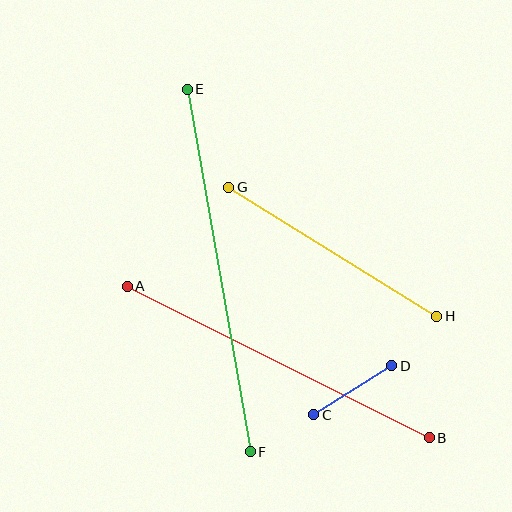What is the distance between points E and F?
The distance is approximately 368 pixels.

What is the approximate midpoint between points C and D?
The midpoint is at approximately (353, 390) pixels.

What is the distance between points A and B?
The distance is approximately 338 pixels.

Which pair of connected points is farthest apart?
Points E and F are farthest apart.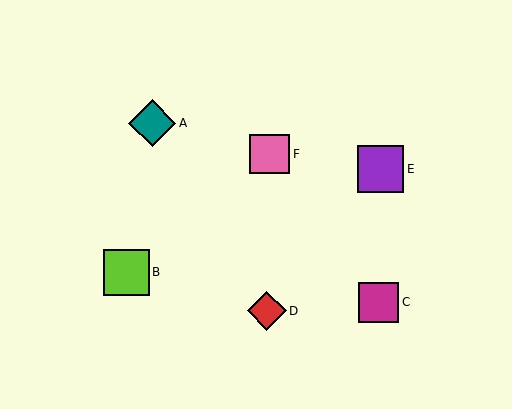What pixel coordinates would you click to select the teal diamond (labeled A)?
Click at (152, 123) to select the teal diamond A.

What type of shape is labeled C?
Shape C is a magenta square.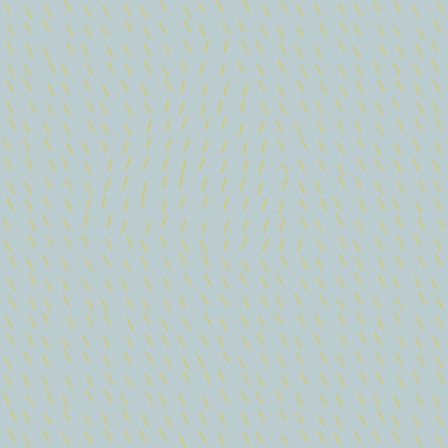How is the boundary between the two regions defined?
The boundary is defined purely by a change in line orientation (approximately 45 degrees difference). All lines are the same color and thickness.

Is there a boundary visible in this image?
Yes, there is a texture boundary formed by a change in line orientation.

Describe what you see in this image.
The image is filled with small yellow line segments. A triangle region in the image has lines oriented differently from the surrounding lines, creating a visible texture boundary.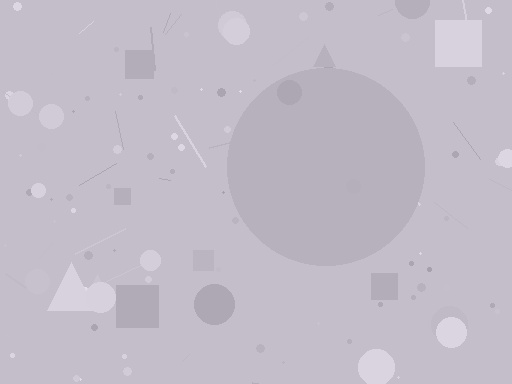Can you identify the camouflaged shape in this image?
The camouflaged shape is a circle.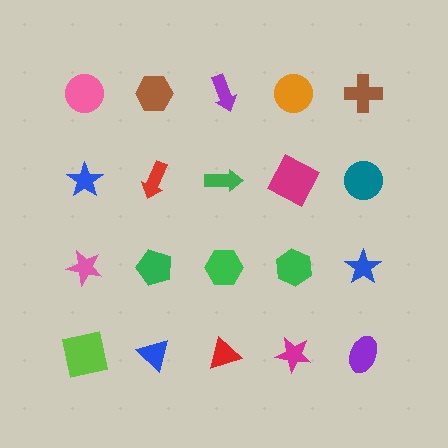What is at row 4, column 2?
A blue triangle.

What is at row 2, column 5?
A teal circle.